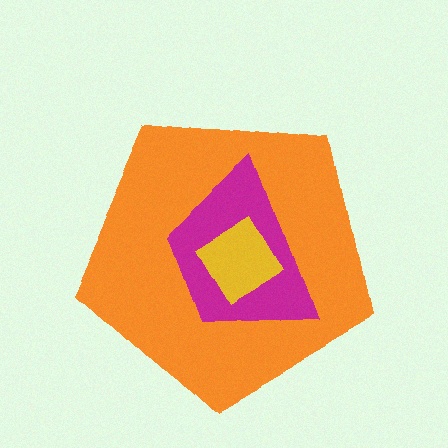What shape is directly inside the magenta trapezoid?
The yellow diamond.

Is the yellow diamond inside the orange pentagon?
Yes.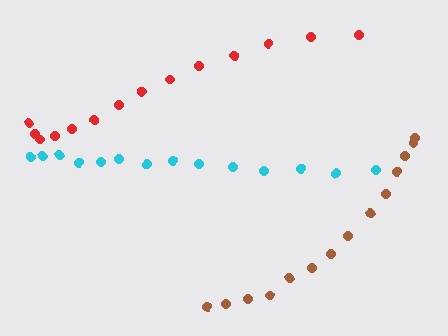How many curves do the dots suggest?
There are 3 distinct paths.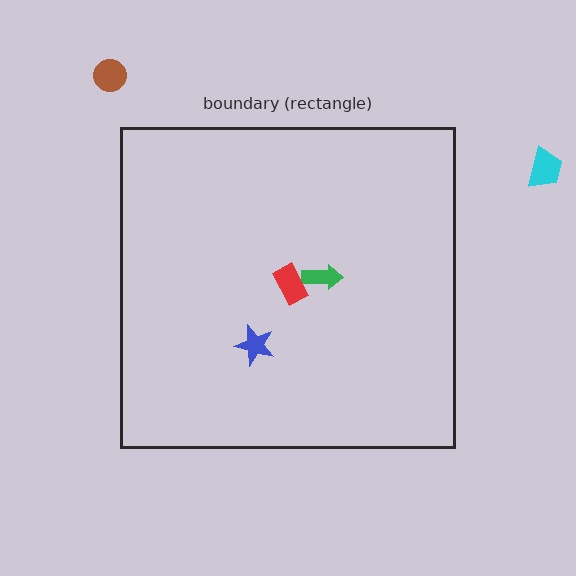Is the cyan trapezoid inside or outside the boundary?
Outside.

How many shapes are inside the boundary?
3 inside, 2 outside.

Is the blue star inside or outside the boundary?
Inside.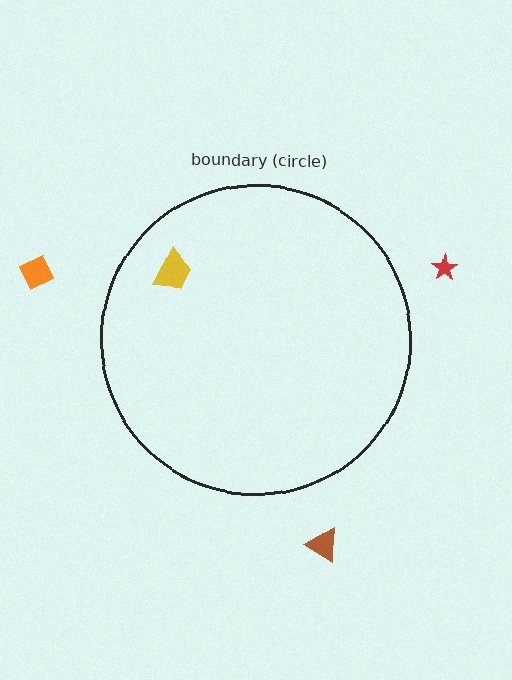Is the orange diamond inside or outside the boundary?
Outside.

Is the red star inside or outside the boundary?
Outside.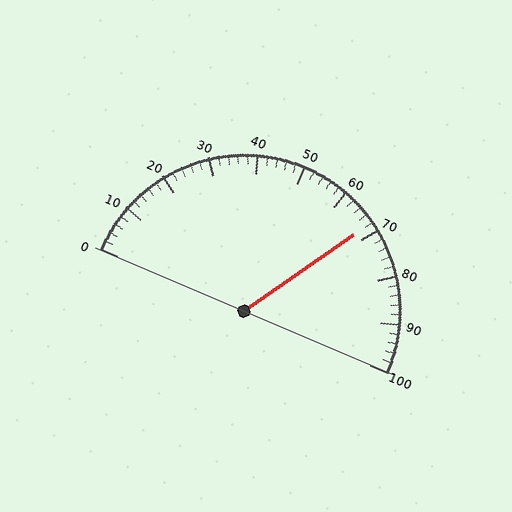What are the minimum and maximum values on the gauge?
The gauge ranges from 0 to 100.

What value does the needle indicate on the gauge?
The needle indicates approximately 68.